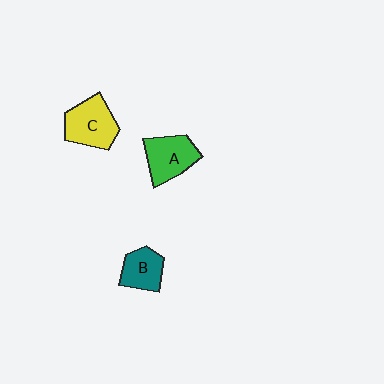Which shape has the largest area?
Shape C (yellow).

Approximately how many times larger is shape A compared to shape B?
Approximately 1.3 times.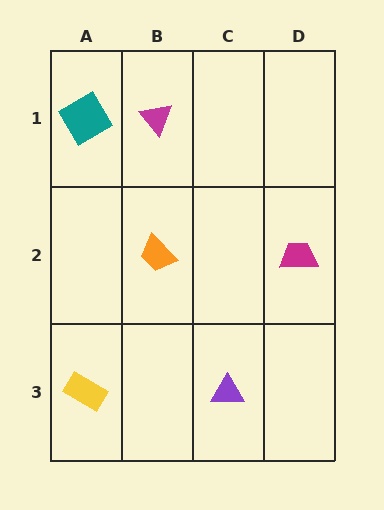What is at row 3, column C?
A purple triangle.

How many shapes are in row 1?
2 shapes.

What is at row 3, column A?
A yellow rectangle.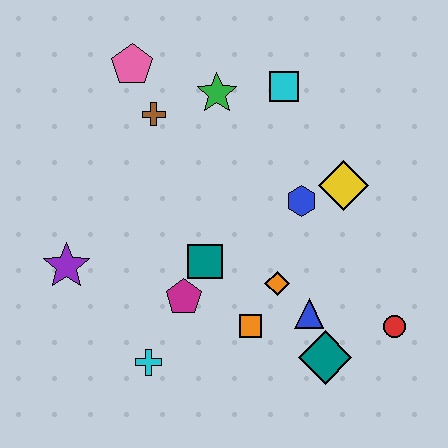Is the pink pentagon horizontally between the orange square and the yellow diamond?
No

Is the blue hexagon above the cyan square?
No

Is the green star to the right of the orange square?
No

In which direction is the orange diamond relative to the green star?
The orange diamond is below the green star.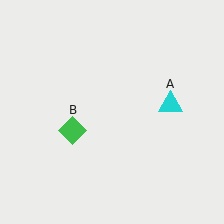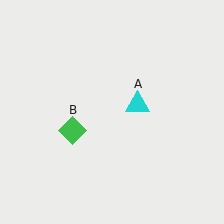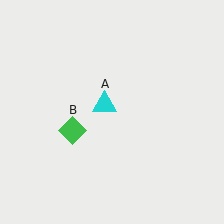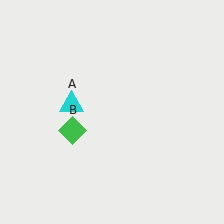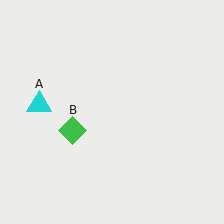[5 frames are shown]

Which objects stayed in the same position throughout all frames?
Green diamond (object B) remained stationary.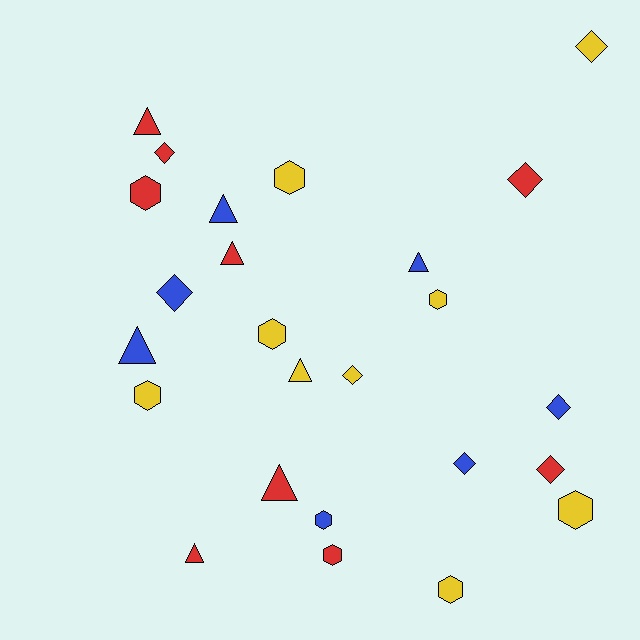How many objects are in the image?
There are 25 objects.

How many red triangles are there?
There are 4 red triangles.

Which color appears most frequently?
Yellow, with 9 objects.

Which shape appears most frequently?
Hexagon, with 9 objects.